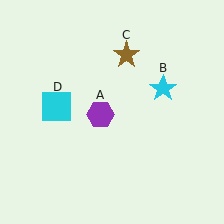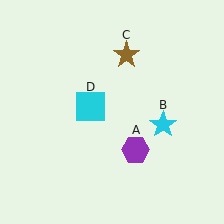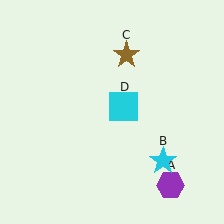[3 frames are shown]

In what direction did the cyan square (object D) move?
The cyan square (object D) moved right.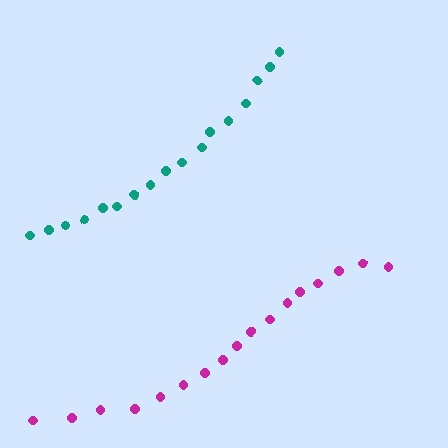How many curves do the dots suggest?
There are 2 distinct paths.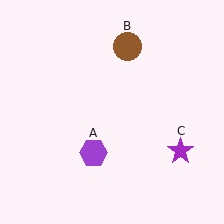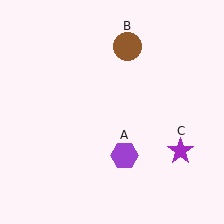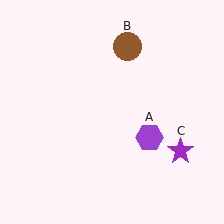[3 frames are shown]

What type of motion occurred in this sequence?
The purple hexagon (object A) rotated counterclockwise around the center of the scene.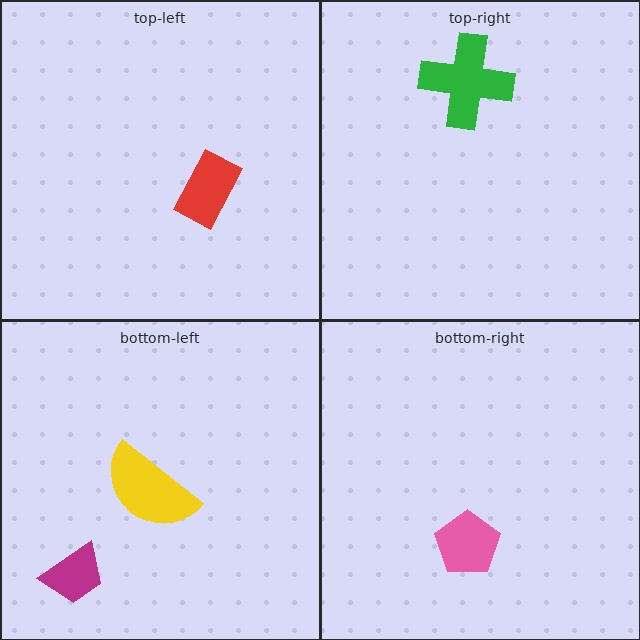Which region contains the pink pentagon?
The bottom-right region.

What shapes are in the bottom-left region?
The magenta trapezoid, the yellow semicircle.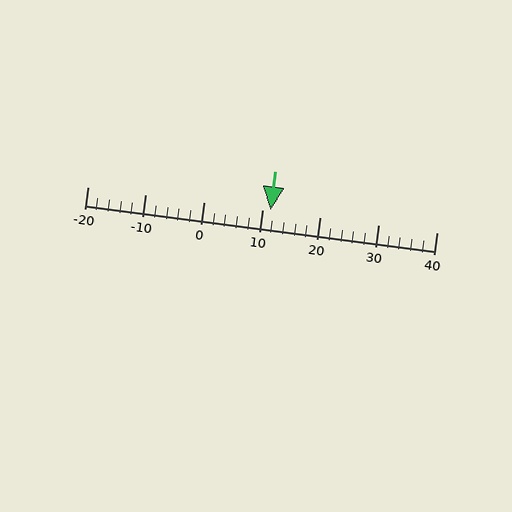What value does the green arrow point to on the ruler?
The green arrow points to approximately 12.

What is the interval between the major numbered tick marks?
The major tick marks are spaced 10 units apart.